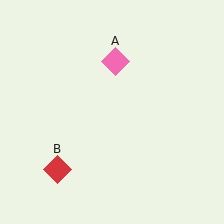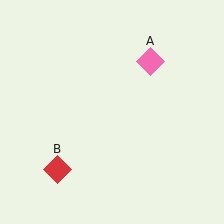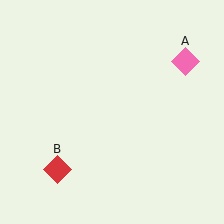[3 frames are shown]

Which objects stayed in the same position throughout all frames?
Red diamond (object B) remained stationary.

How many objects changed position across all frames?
1 object changed position: pink diamond (object A).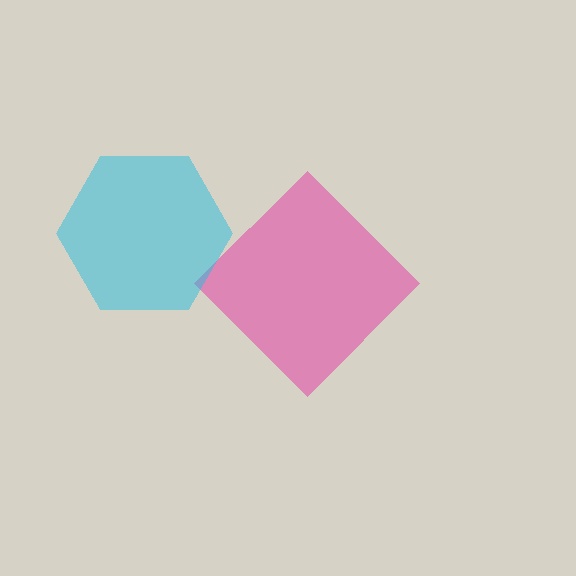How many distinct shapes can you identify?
There are 2 distinct shapes: a pink diamond, a cyan hexagon.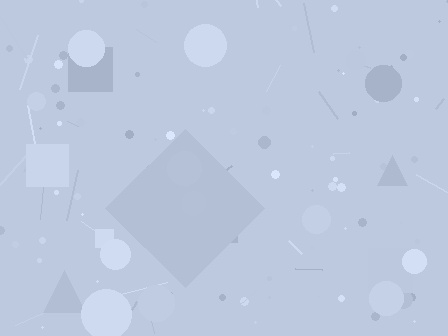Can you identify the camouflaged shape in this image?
The camouflaged shape is a diamond.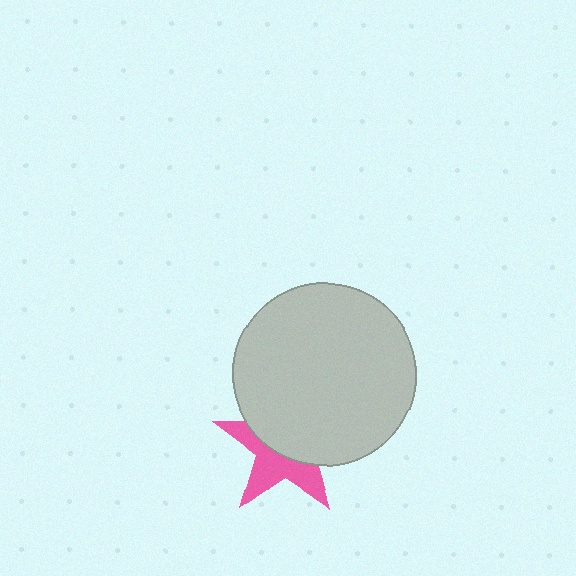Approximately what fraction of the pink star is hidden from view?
Roughly 54% of the pink star is hidden behind the light gray circle.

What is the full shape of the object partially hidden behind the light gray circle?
The partially hidden object is a pink star.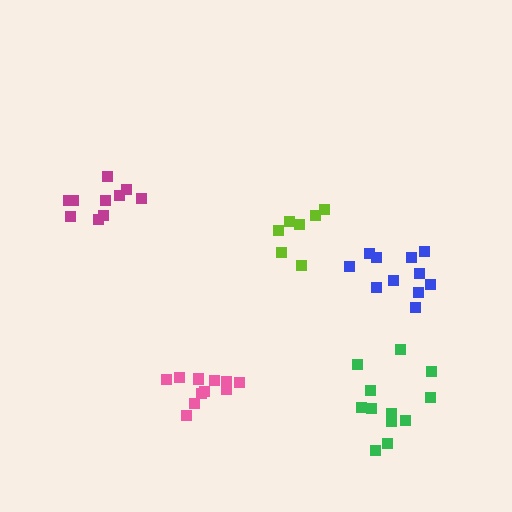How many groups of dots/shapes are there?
There are 5 groups.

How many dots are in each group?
Group 1: 11 dots, Group 2: 11 dots, Group 3: 7 dots, Group 4: 10 dots, Group 5: 13 dots (52 total).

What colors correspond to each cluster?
The clusters are colored: blue, pink, lime, magenta, green.